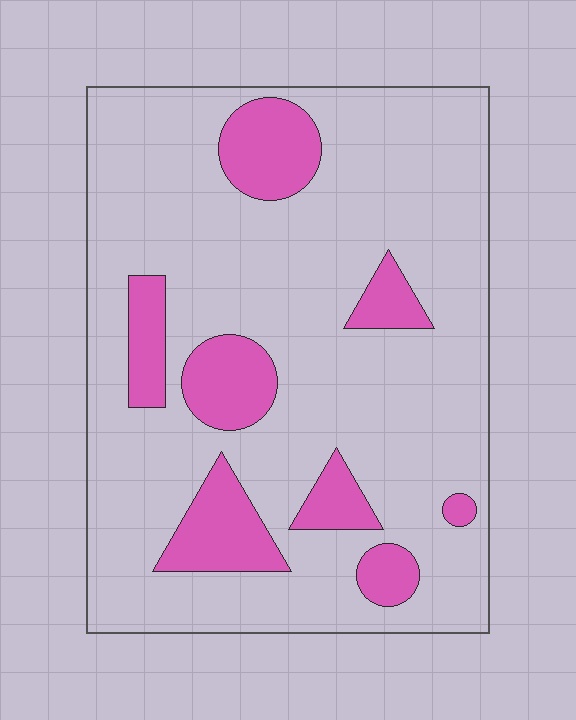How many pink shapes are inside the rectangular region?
8.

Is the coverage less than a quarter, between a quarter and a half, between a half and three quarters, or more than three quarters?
Less than a quarter.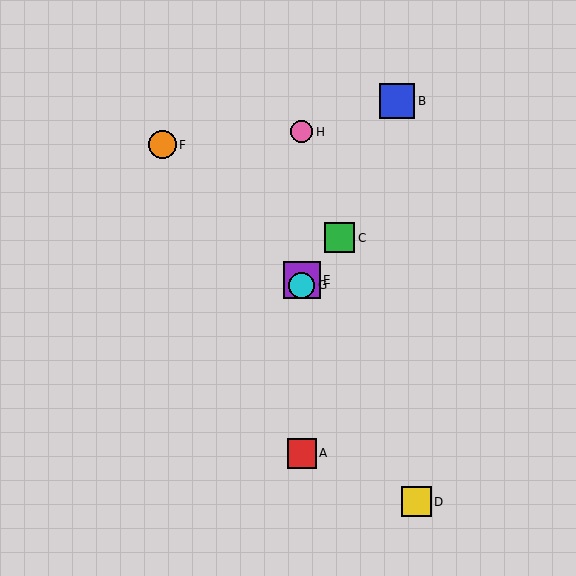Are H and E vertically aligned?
Yes, both are at x≈302.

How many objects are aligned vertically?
4 objects (A, E, G, H) are aligned vertically.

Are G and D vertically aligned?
No, G is at x≈302 and D is at x≈416.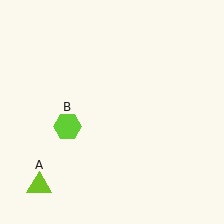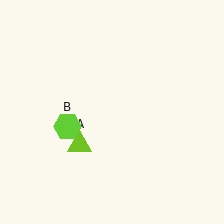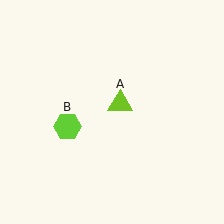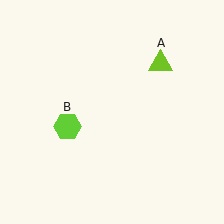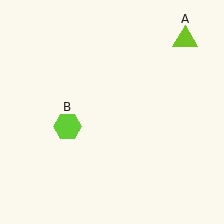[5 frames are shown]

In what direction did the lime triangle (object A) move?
The lime triangle (object A) moved up and to the right.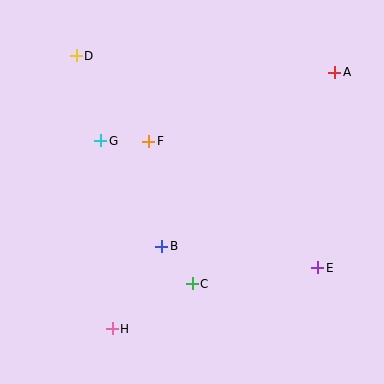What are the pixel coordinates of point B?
Point B is at (162, 246).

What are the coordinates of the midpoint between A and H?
The midpoint between A and H is at (223, 200).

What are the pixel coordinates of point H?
Point H is at (112, 329).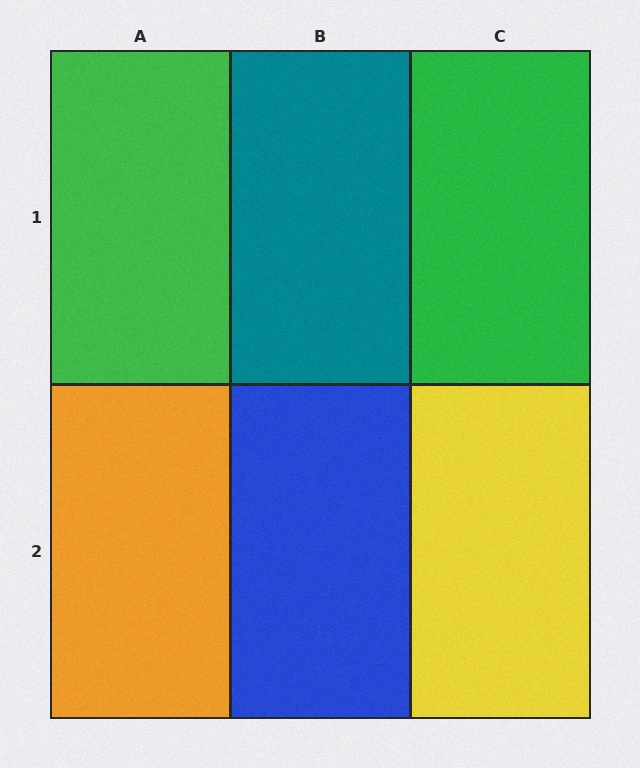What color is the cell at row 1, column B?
Teal.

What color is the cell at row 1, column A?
Green.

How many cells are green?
2 cells are green.